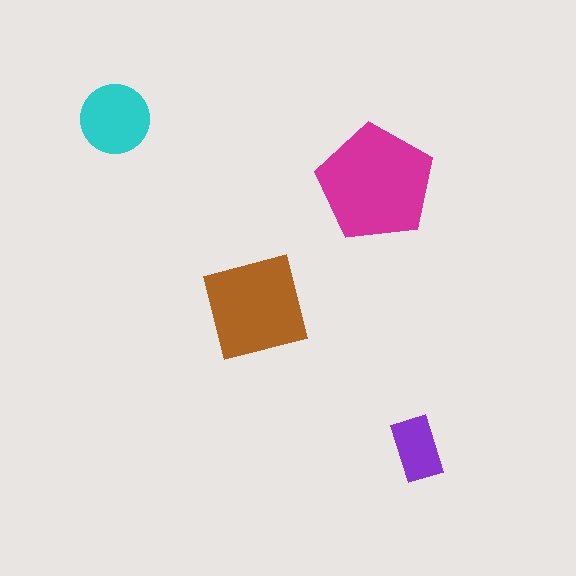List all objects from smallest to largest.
The purple rectangle, the cyan circle, the brown square, the magenta pentagon.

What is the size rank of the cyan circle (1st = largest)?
3rd.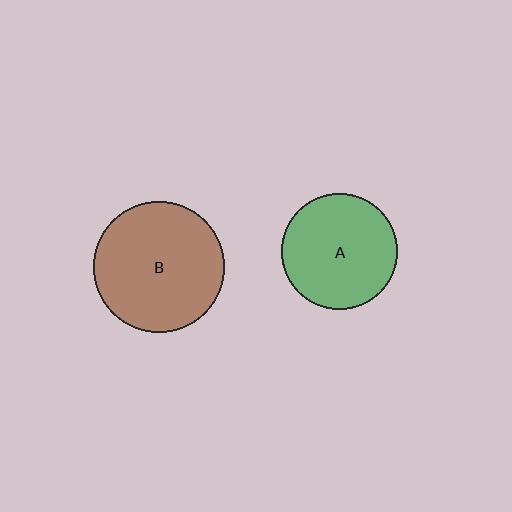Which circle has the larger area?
Circle B (brown).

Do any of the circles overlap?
No, none of the circles overlap.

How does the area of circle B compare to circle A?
Approximately 1.3 times.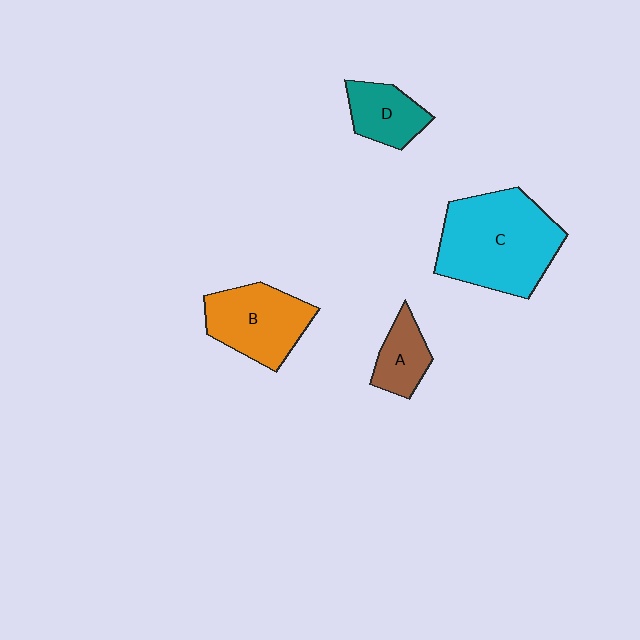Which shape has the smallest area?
Shape A (brown).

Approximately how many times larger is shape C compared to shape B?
Approximately 1.6 times.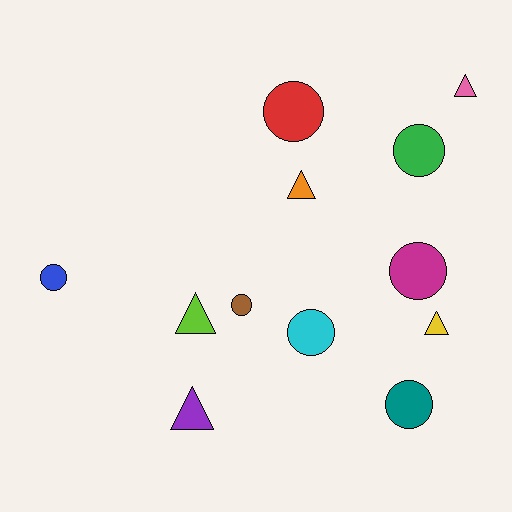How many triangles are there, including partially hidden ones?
There are 5 triangles.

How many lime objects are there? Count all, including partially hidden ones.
There is 1 lime object.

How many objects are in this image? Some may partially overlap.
There are 12 objects.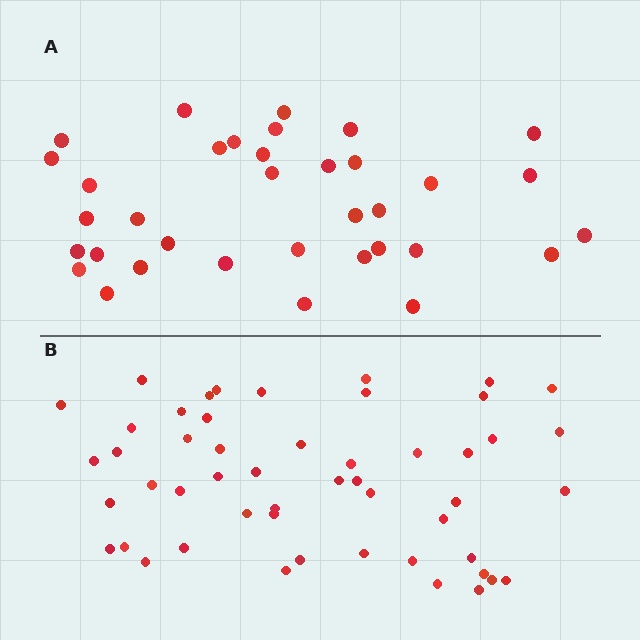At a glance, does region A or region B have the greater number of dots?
Region B (the bottom region) has more dots.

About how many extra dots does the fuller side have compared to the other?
Region B has approximately 15 more dots than region A.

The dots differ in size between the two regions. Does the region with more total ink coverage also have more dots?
No. Region A has more total ink coverage because its dots are larger, but region B actually contains more individual dots. Total area can be misleading — the number of items is what matters here.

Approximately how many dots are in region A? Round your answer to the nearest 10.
About 40 dots. (The exact count is 35, which rounds to 40.)